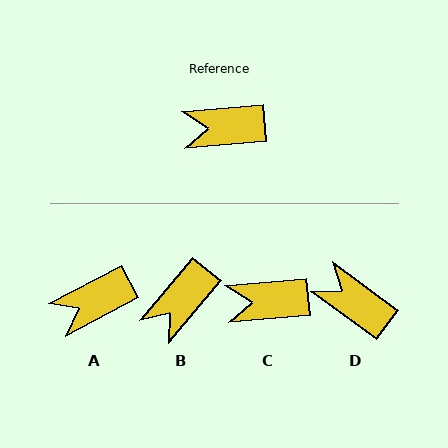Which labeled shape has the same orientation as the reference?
C.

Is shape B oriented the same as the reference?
No, it is off by about 45 degrees.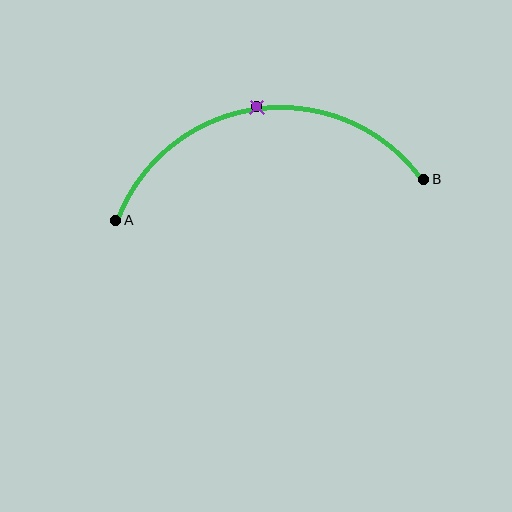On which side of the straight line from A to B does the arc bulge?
The arc bulges above the straight line connecting A and B.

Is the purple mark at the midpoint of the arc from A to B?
Yes. The purple mark lies on the arc at equal arc-length from both A and B — it is the arc midpoint.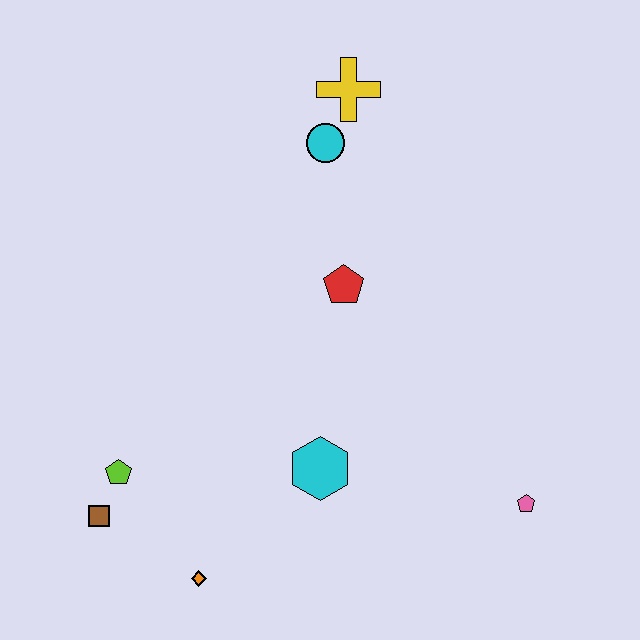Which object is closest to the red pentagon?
The cyan circle is closest to the red pentagon.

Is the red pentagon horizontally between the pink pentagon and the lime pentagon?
Yes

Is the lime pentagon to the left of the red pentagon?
Yes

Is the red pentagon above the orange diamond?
Yes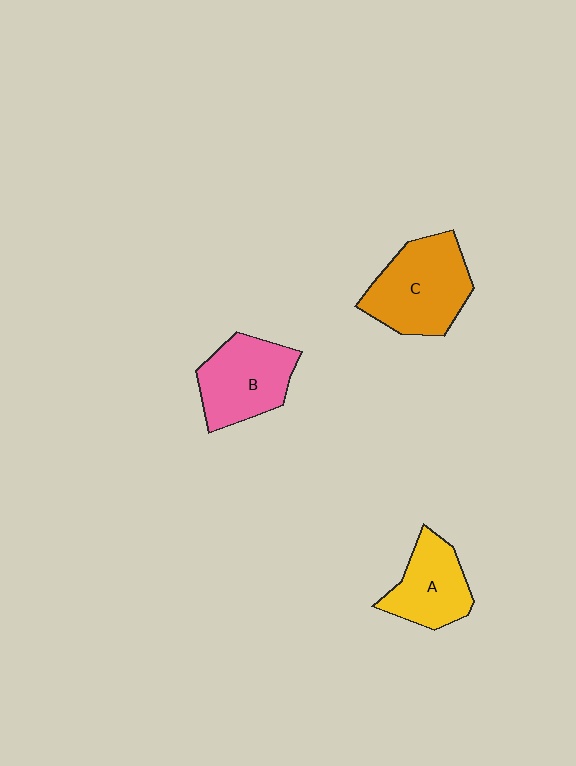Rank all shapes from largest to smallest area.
From largest to smallest: C (orange), B (pink), A (yellow).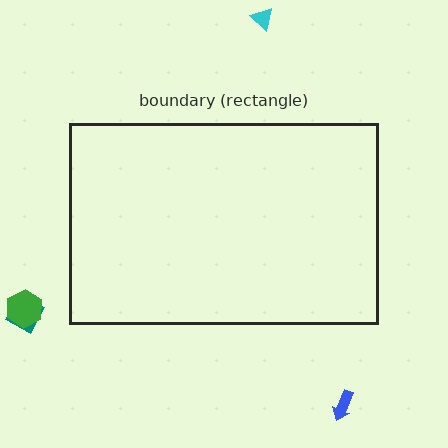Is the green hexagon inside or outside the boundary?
Outside.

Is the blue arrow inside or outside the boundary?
Outside.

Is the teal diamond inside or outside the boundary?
Outside.